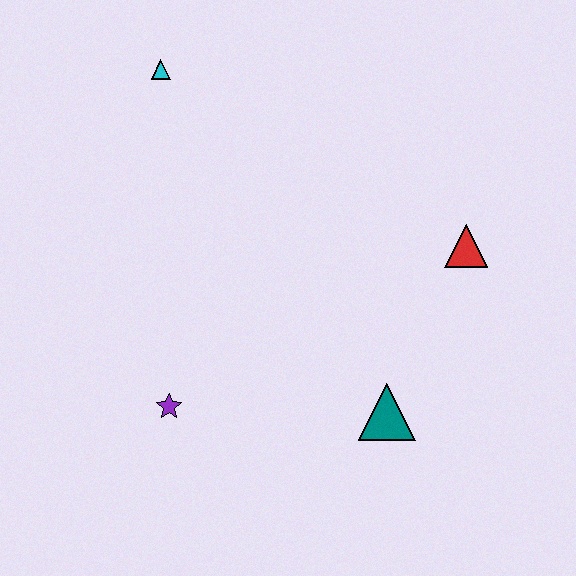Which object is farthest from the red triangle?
The cyan triangle is farthest from the red triangle.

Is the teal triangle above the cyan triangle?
No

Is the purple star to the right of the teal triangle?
No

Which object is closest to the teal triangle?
The red triangle is closest to the teal triangle.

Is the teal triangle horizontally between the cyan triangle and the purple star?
No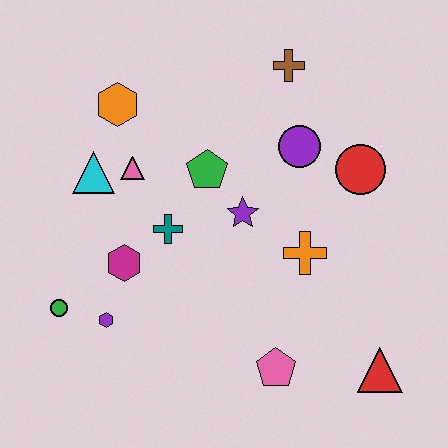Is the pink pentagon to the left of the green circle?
No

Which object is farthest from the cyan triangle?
The red triangle is farthest from the cyan triangle.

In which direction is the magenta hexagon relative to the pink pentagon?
The magenta hexagon is to the left of the pink pentagon.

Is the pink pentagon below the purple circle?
Yes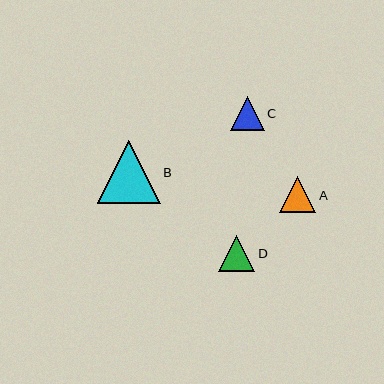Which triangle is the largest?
Triangle B is the largest with a size of approximately 63 pixels.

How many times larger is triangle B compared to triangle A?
Triangle B is approximately 1.7 times the size of triangle A.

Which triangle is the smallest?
Triangle C is the smallest with a size of approximately 33 pixels.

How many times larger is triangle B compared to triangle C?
Triangle B is approximately 1.9 times the size of triangle C.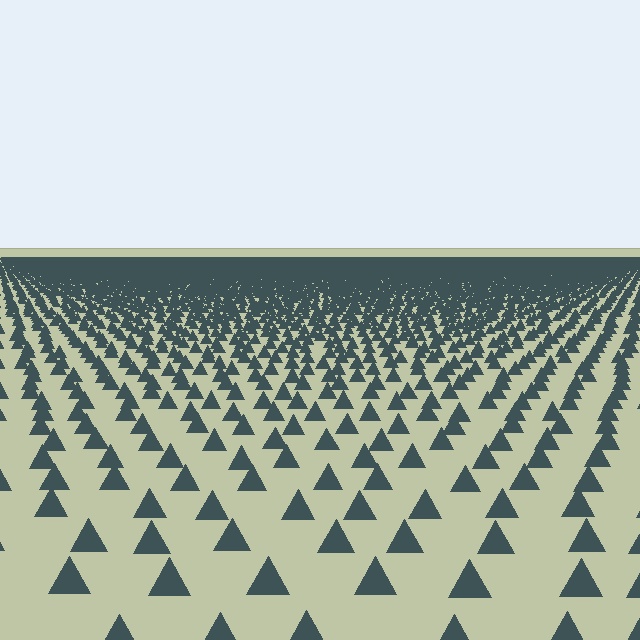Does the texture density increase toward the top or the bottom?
Density increases toward the top.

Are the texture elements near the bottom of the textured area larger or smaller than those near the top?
Larger. Near the bottom, elements are closer to the viewer and appear at a bigger on-screen size.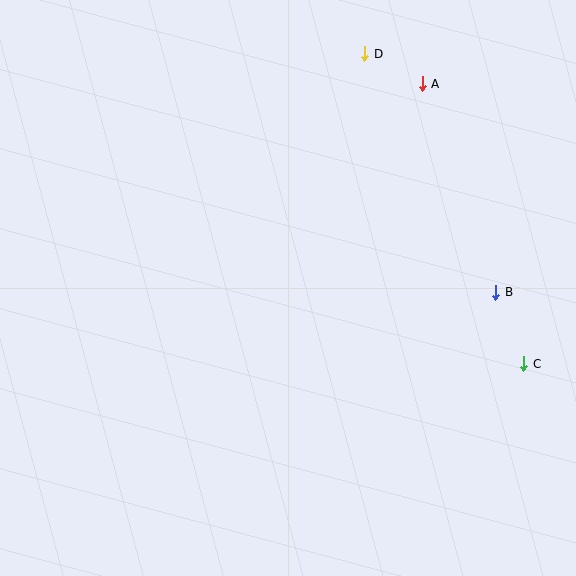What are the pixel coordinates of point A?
Point A is at (422, 84).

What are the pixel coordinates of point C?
Point C is at (524, 364).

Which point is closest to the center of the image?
Point B at (496, 292) is closest to the center.